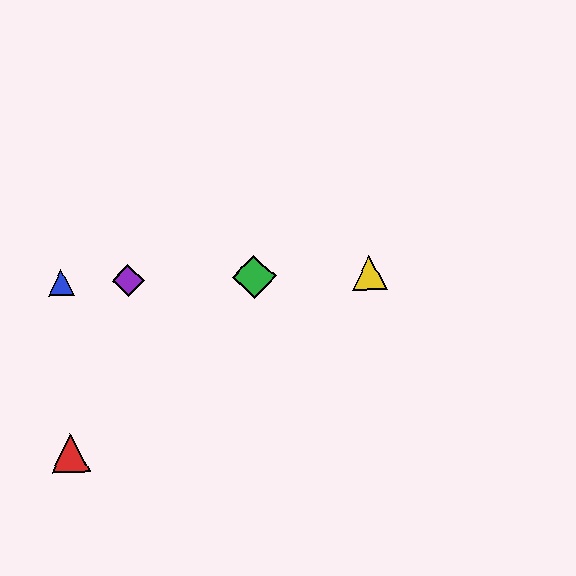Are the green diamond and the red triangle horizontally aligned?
No, the green diamond is at y≈277 and the red triangle is at y≈453.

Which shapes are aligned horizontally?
The blue triangle, the green diamond, the yellow triangle, the purple diamond are aligned horizontally.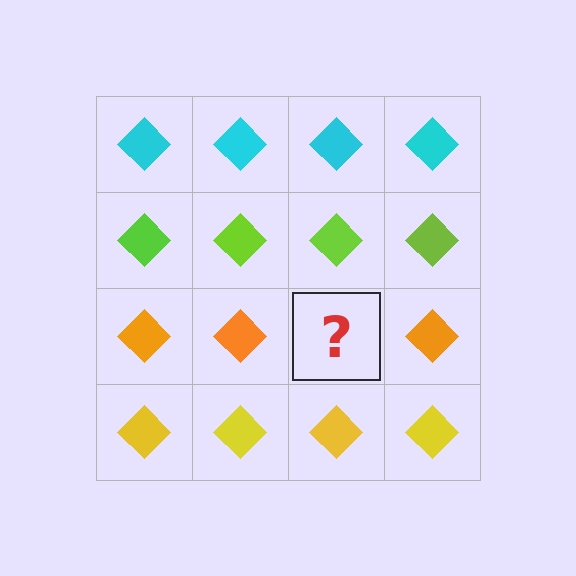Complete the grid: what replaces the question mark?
The question mark should be replaced with an orange diamond.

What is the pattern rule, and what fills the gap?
The rule is that each row has a consistent color. The gap should be filled with an orange diamond.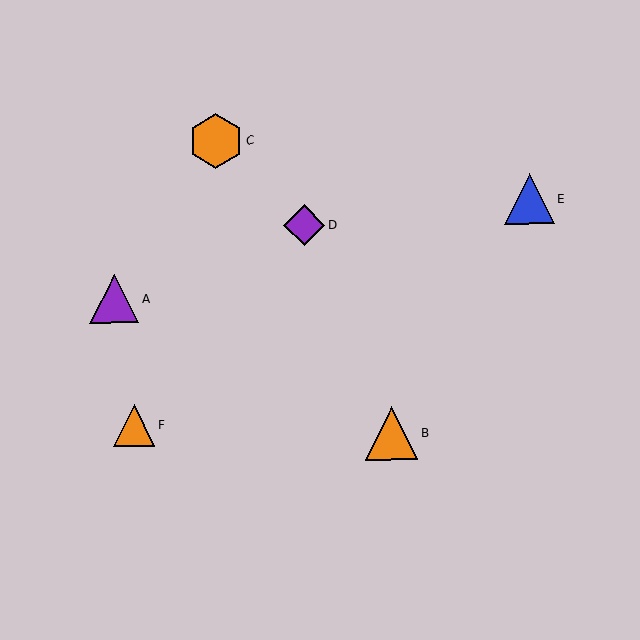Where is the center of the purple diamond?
The center of the purple diamond is at (305, 225).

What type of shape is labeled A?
Shape A is a purple triangle.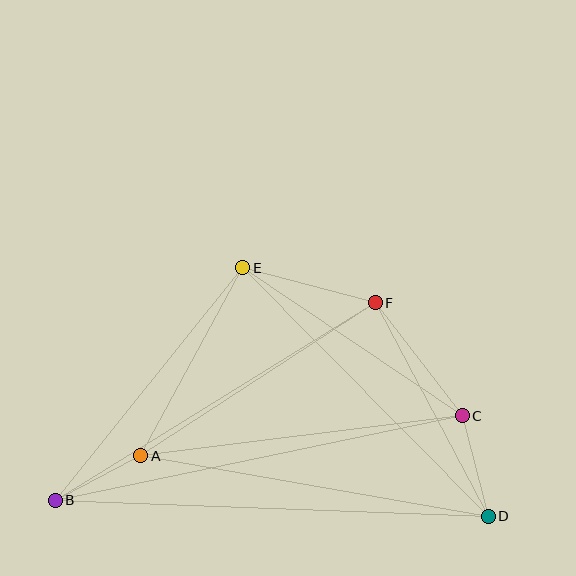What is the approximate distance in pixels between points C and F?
The distance between C and F is approximately 143 pixels.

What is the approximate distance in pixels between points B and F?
The distance between B and F is approximately 376 pixels.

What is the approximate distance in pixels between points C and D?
The distance between C and D is approximately 104 pixels.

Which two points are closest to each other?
Points A and B are closest to each other.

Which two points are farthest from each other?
Points B and D are farthest from each other.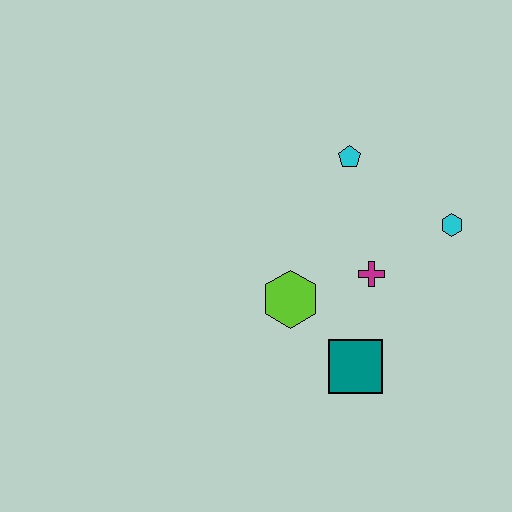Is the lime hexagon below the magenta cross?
Yes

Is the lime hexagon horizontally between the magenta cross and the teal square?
No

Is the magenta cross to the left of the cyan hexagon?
Yes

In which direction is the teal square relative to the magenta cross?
The teal square is below the magenta cross.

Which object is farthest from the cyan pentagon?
The teal square is farthest from the cyan pentagon.